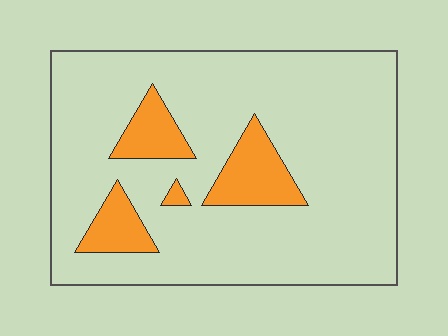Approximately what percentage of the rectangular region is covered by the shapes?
Approximately 15%.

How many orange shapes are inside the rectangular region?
4.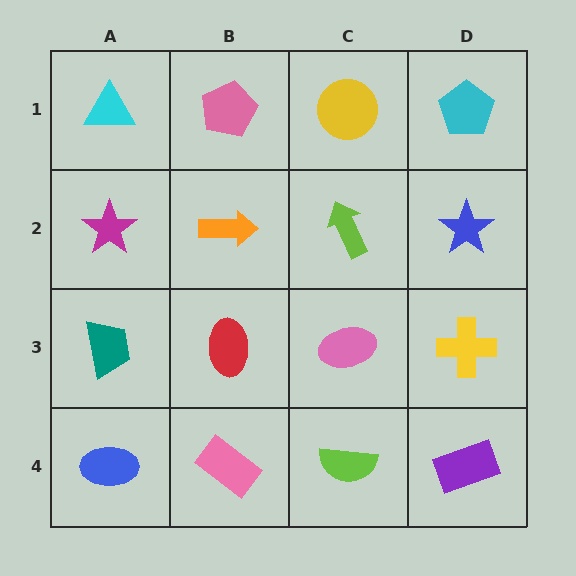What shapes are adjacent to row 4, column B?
A red ellipse (row 3, column B), a blue ellipse (row 4, column A), a lime semicircle (row 4, column C).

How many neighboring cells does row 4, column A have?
2.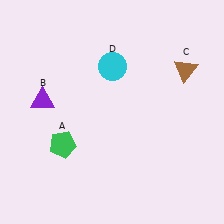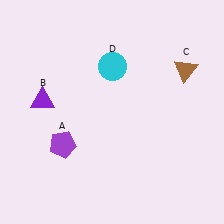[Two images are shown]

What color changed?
The pentagon (A) changed from green in Image 1 to purple in Image 2.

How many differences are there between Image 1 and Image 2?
There is 1 difference between the two images.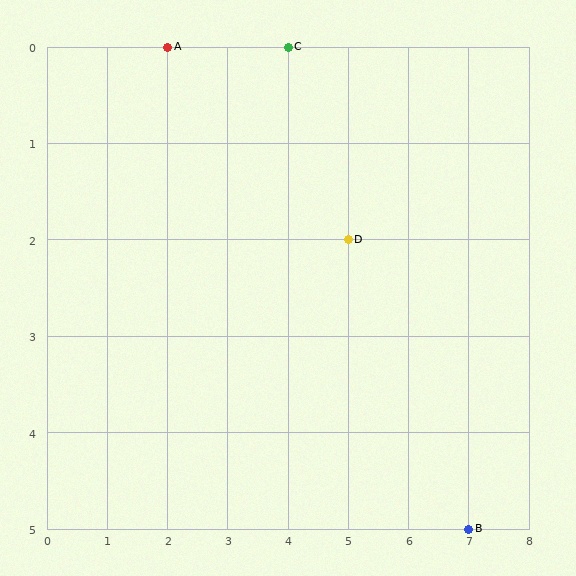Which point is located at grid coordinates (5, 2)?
Point D is at (5, 2).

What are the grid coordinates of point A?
Point A is at grid coordinates (2, 0).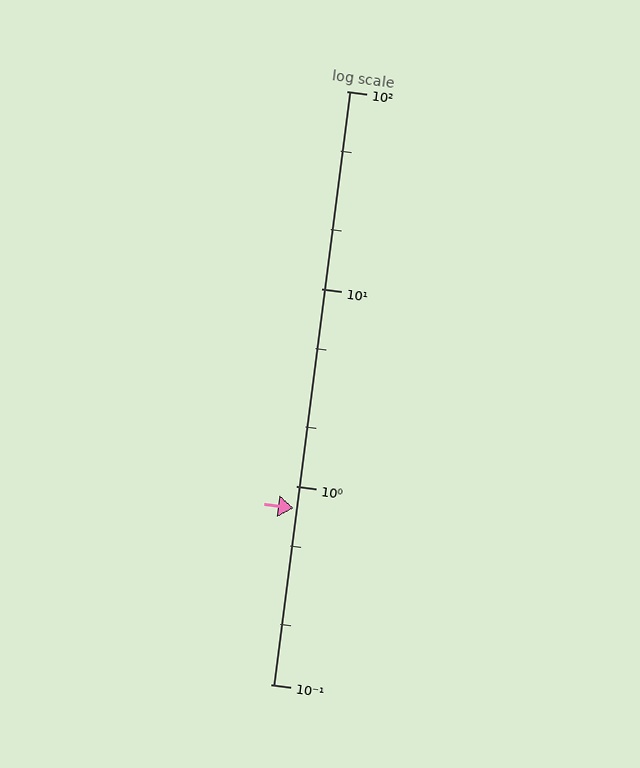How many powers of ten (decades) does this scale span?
The scale spans 3 decades, from 0.1 to 100.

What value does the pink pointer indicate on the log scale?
The pointer indicates approximately 0.78.